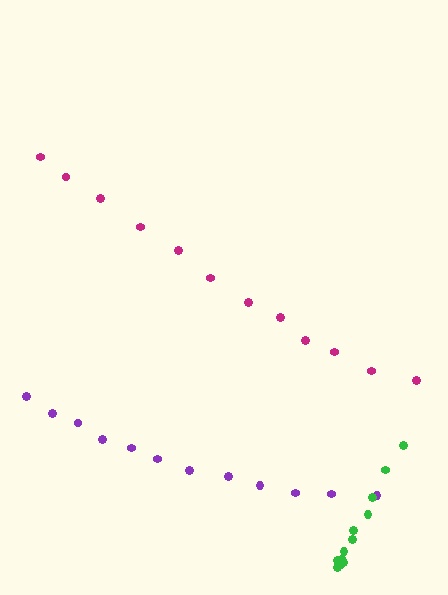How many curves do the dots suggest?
There are 3 distinct paths.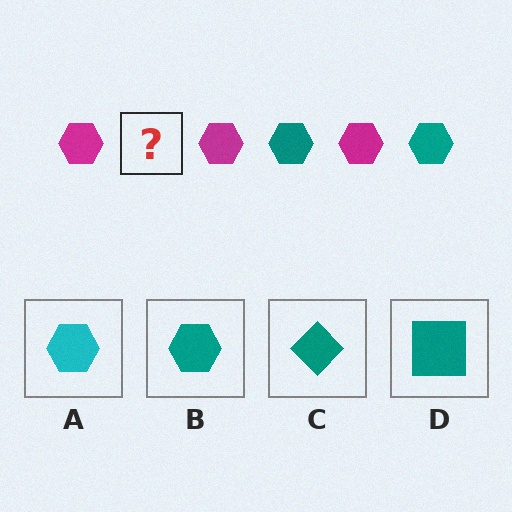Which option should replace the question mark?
Option B.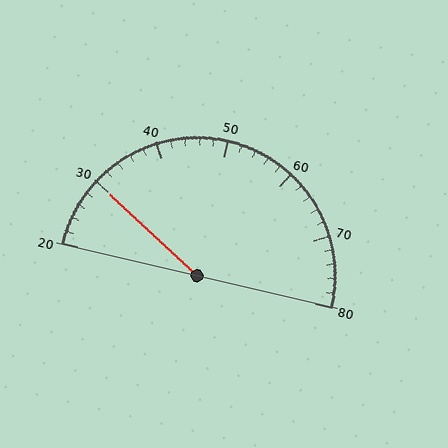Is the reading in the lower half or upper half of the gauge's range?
The reading is in the lower half of the range (20 to 80).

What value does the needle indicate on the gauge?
The needle indicates approximately 30.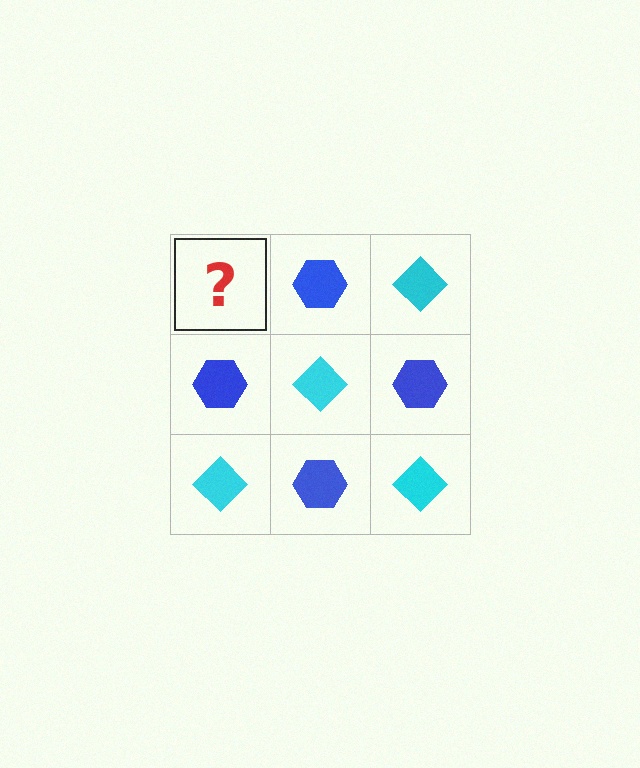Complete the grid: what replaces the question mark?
The question mark should be replaced with a cyan diamond.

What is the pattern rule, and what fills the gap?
The rule is that it alternates cyan diamond and blue hexagon in a checkerboard pattern. The gap should be filled with a cyan diamond.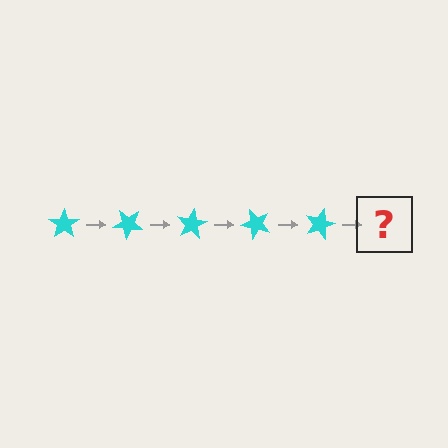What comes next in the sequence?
The next element should be a cyan star rotated 200 degrees.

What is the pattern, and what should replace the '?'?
The pattern is that the star rotates 40 degrees each step. The '?' should be a cyan star rotated 200 degrees.